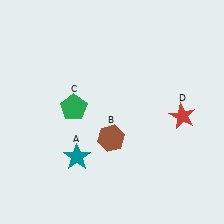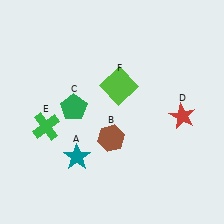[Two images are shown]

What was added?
A green cross (E), a lime square (F) were added in Image 2.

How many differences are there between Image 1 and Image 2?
There are 2 differences between the two images.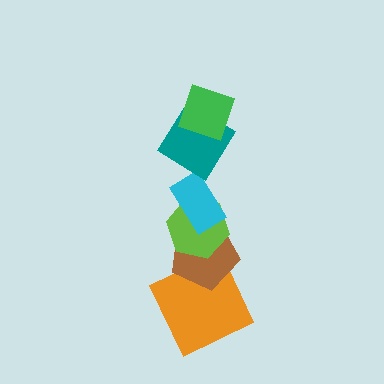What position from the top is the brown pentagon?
The brown pentagon is 5th from the top.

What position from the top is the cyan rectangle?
The cyan rectangle is 3rd from the top.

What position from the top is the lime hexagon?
The lime hexagon is 4th from the top.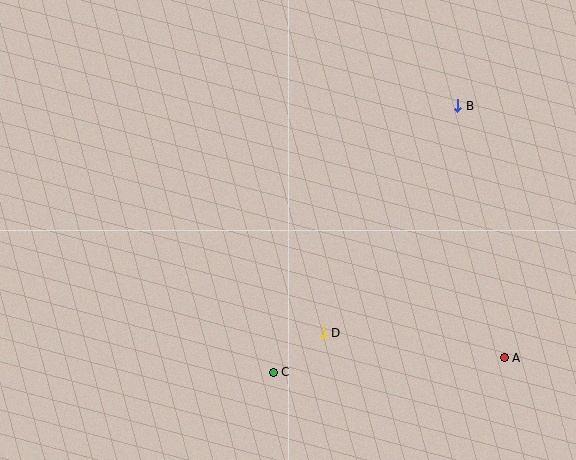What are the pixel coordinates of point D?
Point D is at (323, 333).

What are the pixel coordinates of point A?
Point A is at (504, 358).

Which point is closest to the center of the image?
Point D at (323, 333) is closest to the center.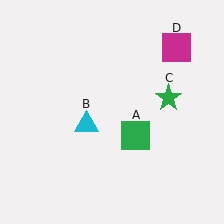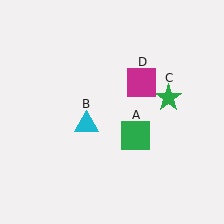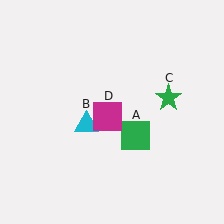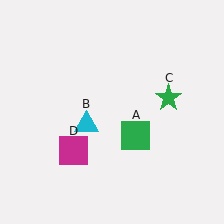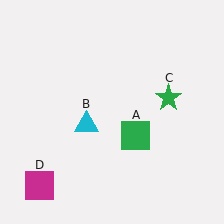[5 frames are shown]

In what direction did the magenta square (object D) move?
The magenta square (object D) moved down and to the left.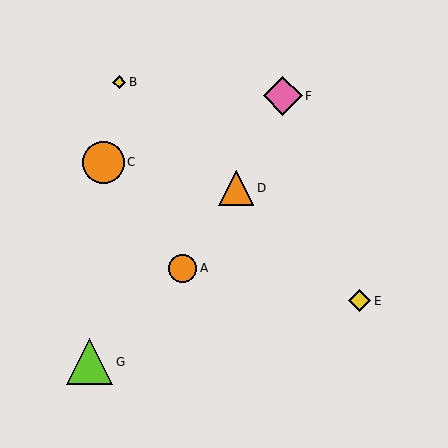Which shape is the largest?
The lime triangle (labeled G) is the largest.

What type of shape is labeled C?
Shape C is an orange circle.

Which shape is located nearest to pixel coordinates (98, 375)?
The lime triangle (labeled G) at (90, 362) is nearest to that location.